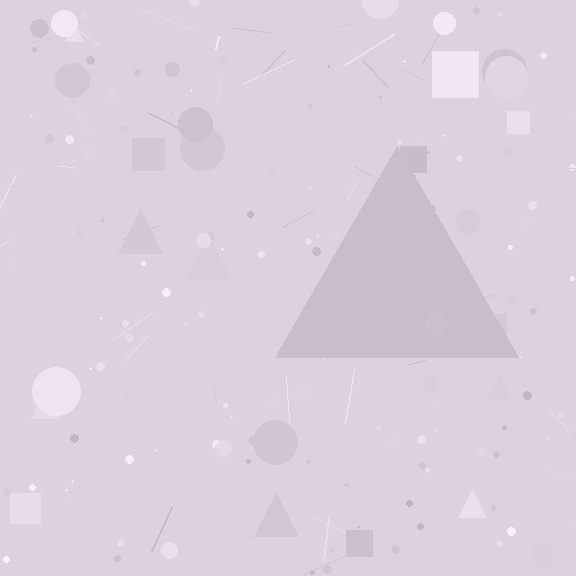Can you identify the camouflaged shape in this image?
The camouflaged shape is a triangle.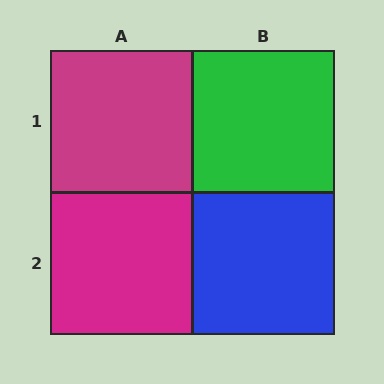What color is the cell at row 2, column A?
Magenta.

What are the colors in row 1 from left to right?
Magenta, green.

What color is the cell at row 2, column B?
Blue.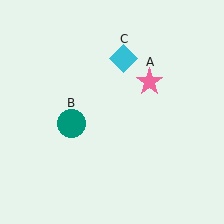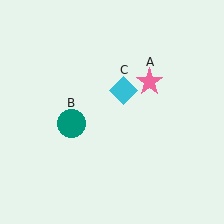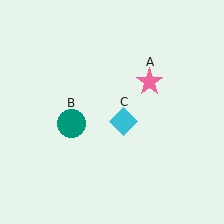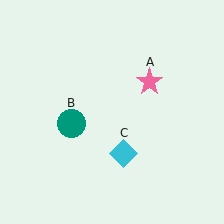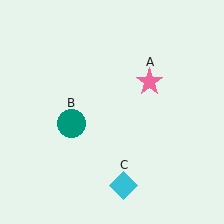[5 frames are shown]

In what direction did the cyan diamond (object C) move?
The cyan diamond (object C) moved down.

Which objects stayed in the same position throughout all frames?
Pink star (object A) and teal circle (object B) remained stationary.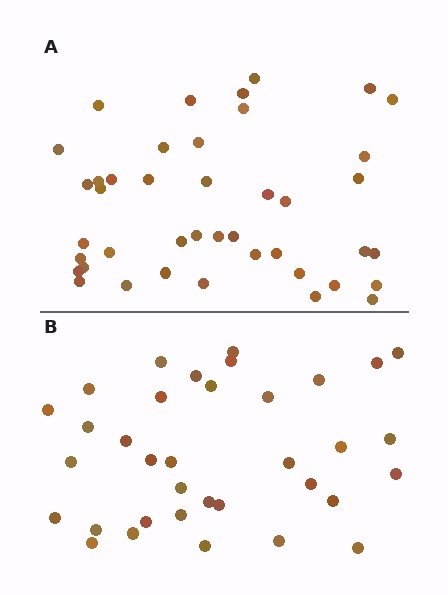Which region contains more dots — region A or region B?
Region A (the top region) has more dots.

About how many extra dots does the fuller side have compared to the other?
Region A has roughly 8 or so more dots than region B.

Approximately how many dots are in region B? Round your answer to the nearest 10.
About 40 dots. (The exact count is 35, which rounds to 40.)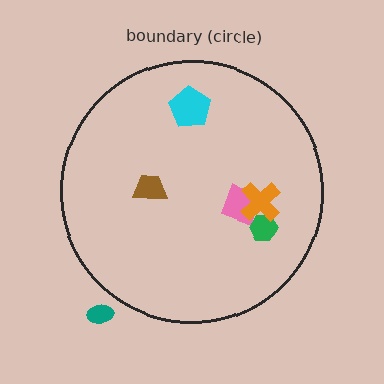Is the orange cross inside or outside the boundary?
Inside.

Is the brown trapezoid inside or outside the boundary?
Inside.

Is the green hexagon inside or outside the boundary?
Inside.